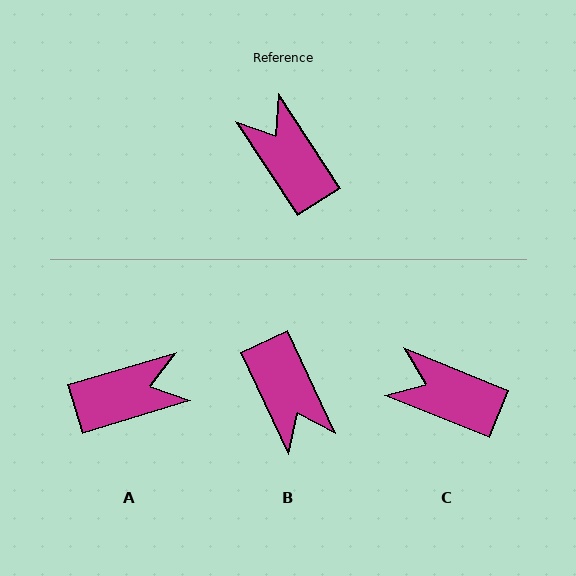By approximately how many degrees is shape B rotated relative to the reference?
Approximately 172 degrees counter-clockwise.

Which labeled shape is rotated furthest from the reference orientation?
B, about 172 degrees away.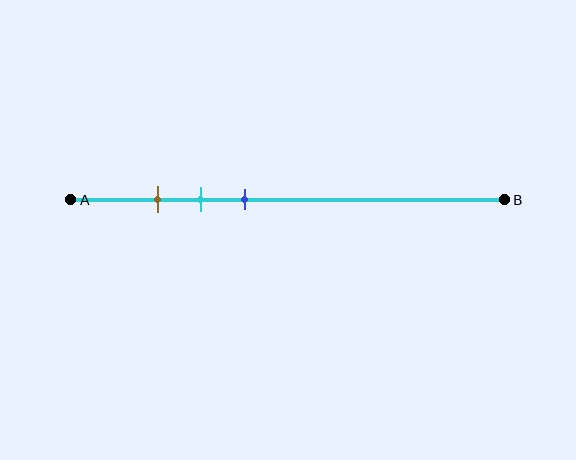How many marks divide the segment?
There are 3 marks dividing the segment.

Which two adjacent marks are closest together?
The brown and cyan marks are the closest adjacent pair.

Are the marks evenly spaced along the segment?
Yes, the marks are approximately evenly spaced.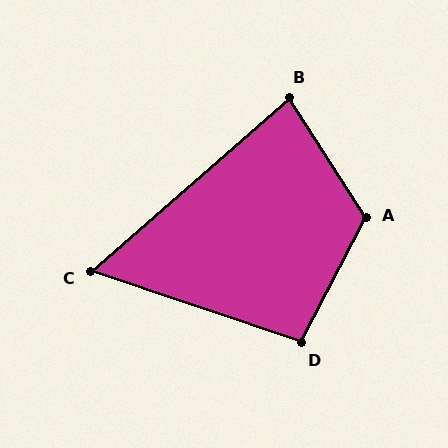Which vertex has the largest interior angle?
A, at approximately 120 degrees.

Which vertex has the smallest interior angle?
C, at approximately 60 degrees.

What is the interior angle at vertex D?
Approximately 99 degrees (obtuse).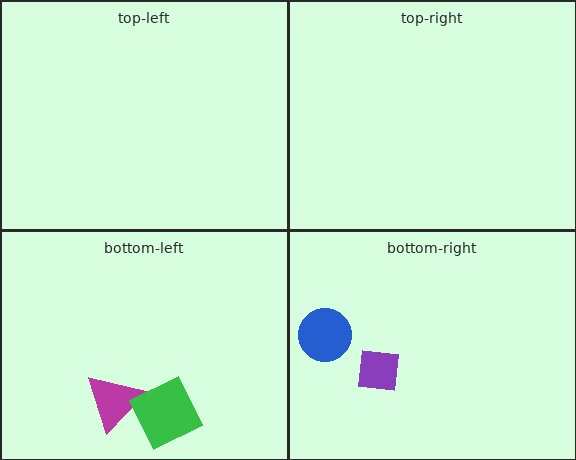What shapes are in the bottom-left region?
The magenta triangle, the green square.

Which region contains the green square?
The bottom-left region.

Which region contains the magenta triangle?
The bottom-left region.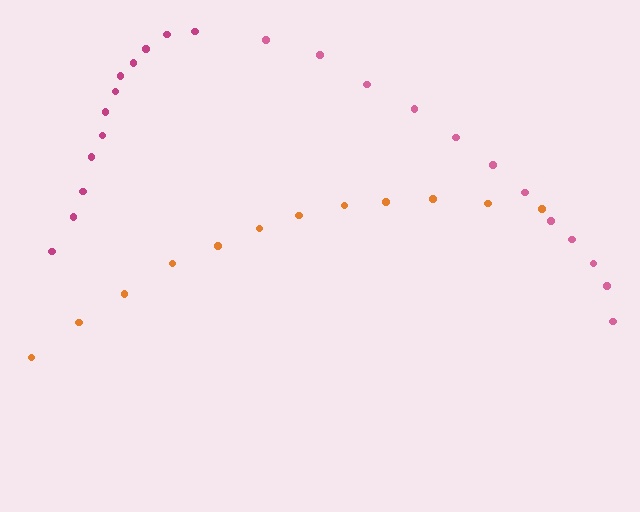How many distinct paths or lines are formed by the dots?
There are 3 distinct paths.